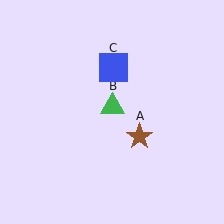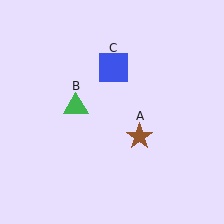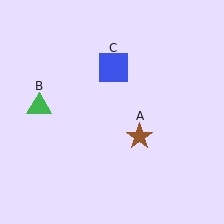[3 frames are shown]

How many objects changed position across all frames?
1 object changed position: green triangle (object B).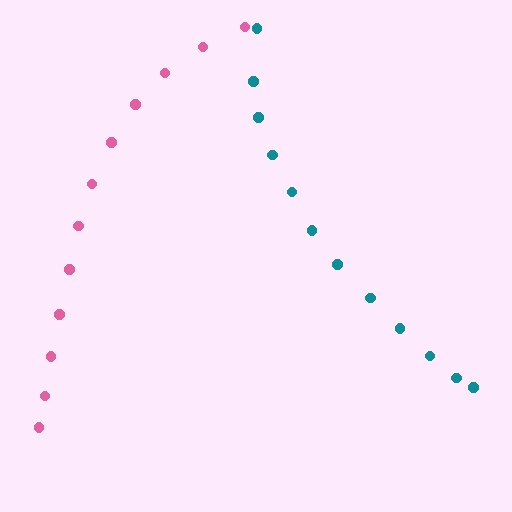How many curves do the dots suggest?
There are 2 distinct paths.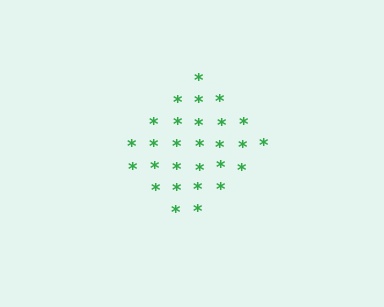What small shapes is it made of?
It is made of small asterisks.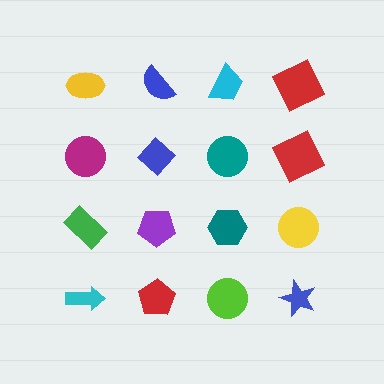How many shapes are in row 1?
4 shapes.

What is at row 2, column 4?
A red square.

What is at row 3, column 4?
A yellow circle.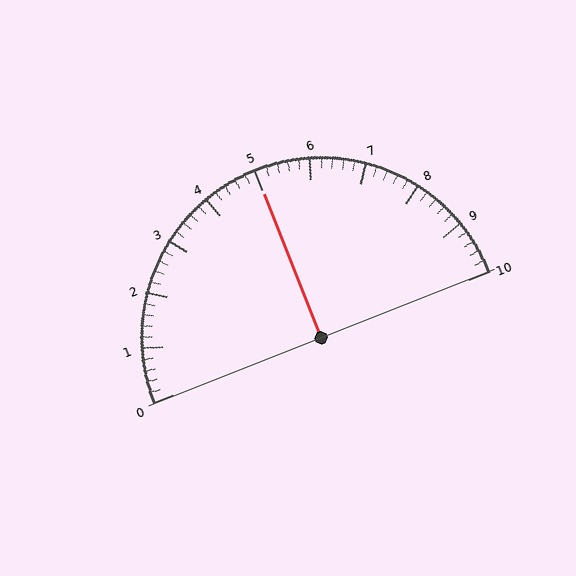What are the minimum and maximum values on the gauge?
The gauge ranges from 0 to 10.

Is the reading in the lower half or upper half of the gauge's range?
The reading is in the upper half of the range (0 to 10).